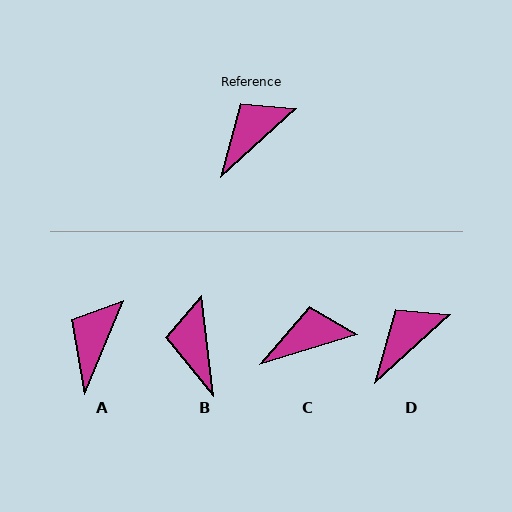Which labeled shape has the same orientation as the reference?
D.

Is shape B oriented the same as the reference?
No, it is off by about 55 degrees.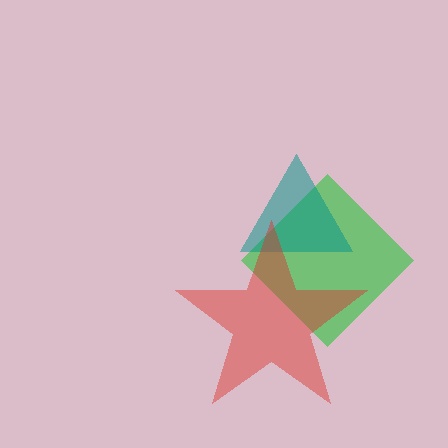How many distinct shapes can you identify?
There are 3 distinct shapes: a green diamond, a teal triangle, a red star.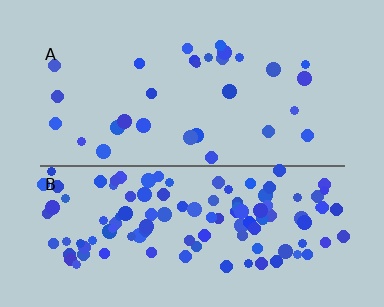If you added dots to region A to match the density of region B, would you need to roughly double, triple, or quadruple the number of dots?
Approximately quadruple.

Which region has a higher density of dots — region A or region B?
B (the bottom).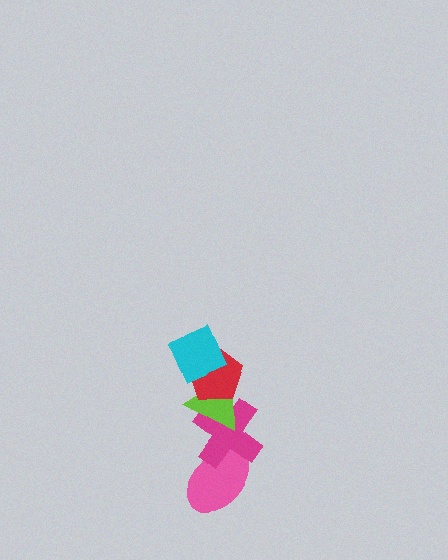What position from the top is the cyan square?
The cyan square is 1st from the top.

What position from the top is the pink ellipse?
The pink ellipse is 5th from the top.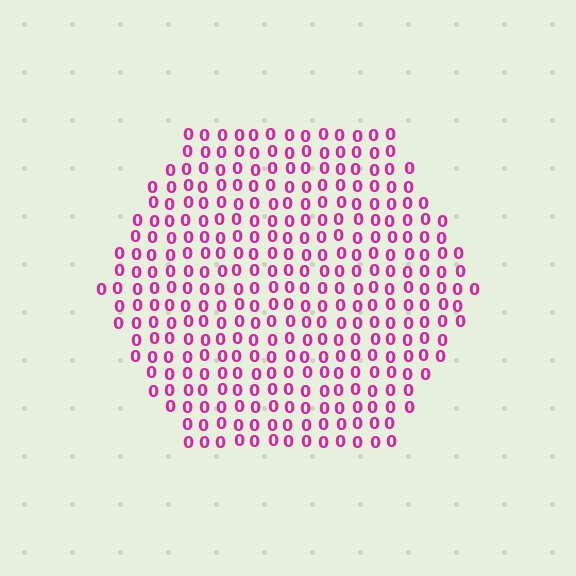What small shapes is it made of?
It is made of small digit 0's.